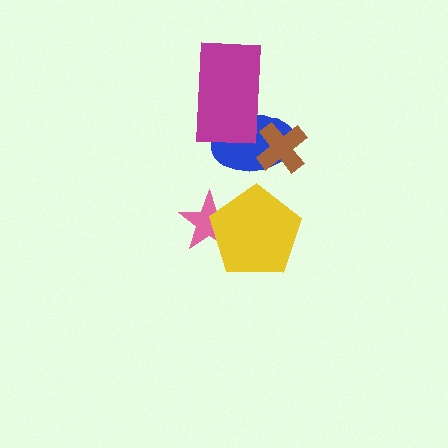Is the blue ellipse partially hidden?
Yes, it is partially covered by another shape.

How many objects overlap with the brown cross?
1 object overlaps with the brown cross.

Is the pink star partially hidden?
Yes, it is partially covered by another shape.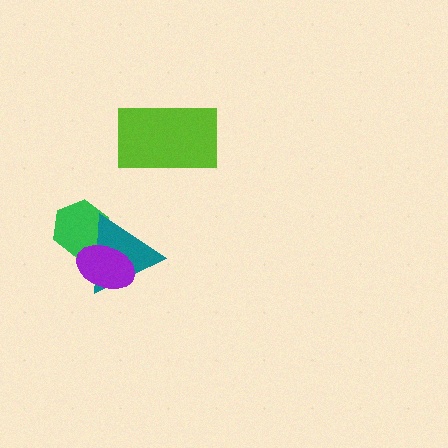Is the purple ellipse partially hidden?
No, no other shape covers it.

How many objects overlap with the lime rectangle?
0 objects overlap with the lime rectangle.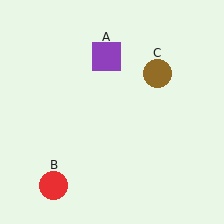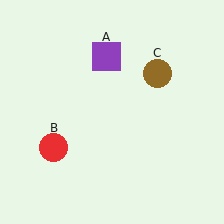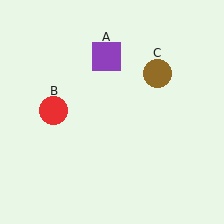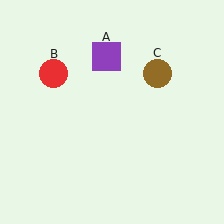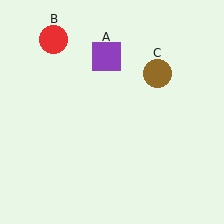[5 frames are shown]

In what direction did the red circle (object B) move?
The red circle (object B) moved up.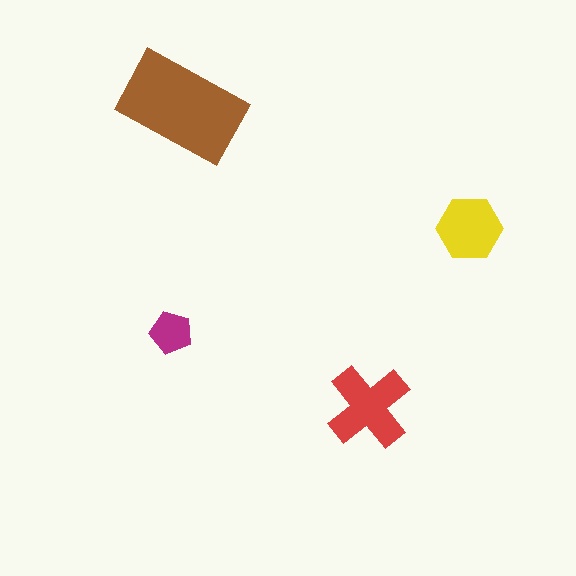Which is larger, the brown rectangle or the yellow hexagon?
The brown rectangle.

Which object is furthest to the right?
The yellow hexagon is rightmost.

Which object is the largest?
The brown rectangle.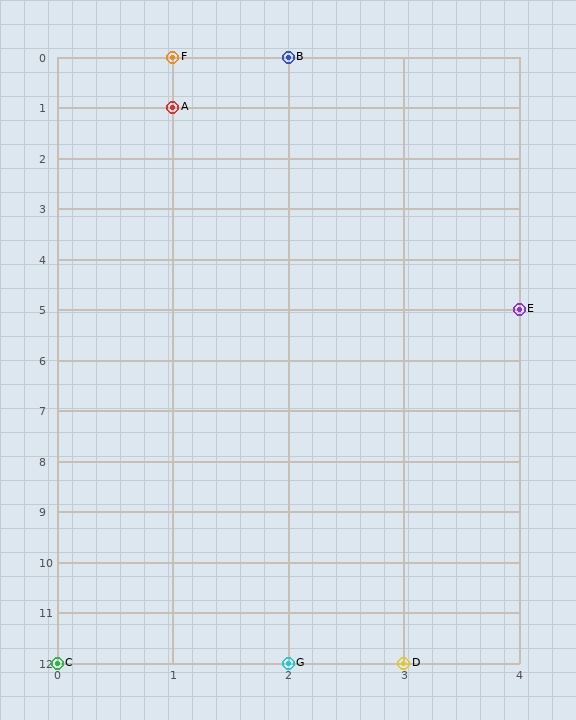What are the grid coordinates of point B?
Point B is at grid coordinates (2, 0).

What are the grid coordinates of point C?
Point C is at grid coordinates (0, 12).